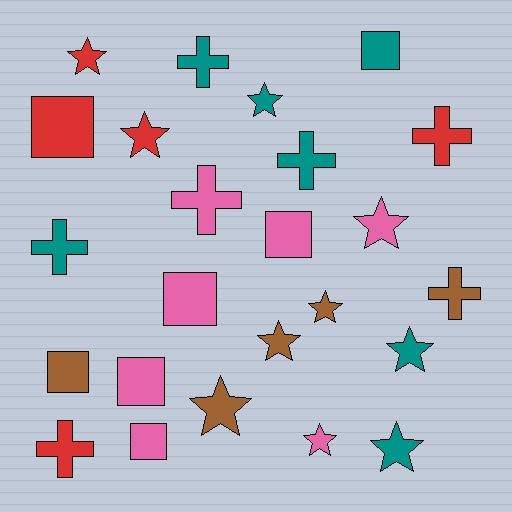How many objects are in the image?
There are 24 objects.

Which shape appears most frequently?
Star, with 10 objects.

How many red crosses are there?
There are 2 red crosses.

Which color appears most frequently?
Pink, with 7 objects.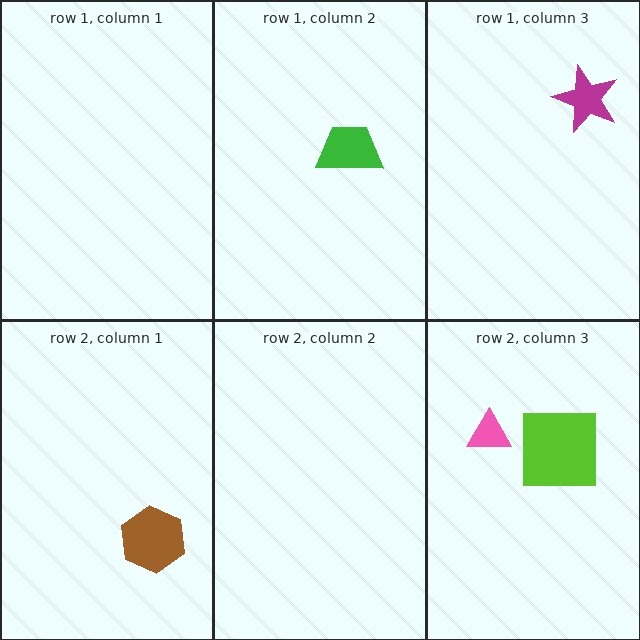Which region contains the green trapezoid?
The row 1, column 2 region.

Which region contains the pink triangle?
The row 2, column 3 region.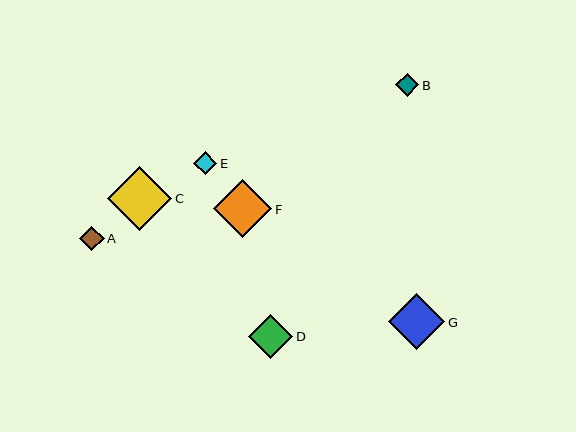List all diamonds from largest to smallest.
From largest to smallest: C, F, G, D, A, B, E.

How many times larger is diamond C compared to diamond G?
Diamond C is approximately 1.1 times the size of diamond G.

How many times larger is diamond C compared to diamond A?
Diamond C is approximately 2.6 times the size of diamond A.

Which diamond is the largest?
Diamond C is the largest with a size of approximately 64 pixels.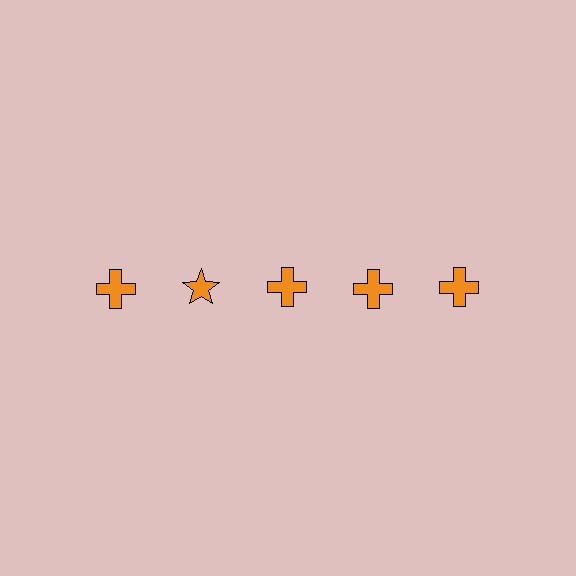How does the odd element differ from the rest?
It has a different shape: star instead of cross.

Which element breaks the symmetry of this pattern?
The orange star in the top row, second from left column breaks the symmetry. All other shapes are orange crosses.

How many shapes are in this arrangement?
There are 5 shapes arranged in a grid pattern.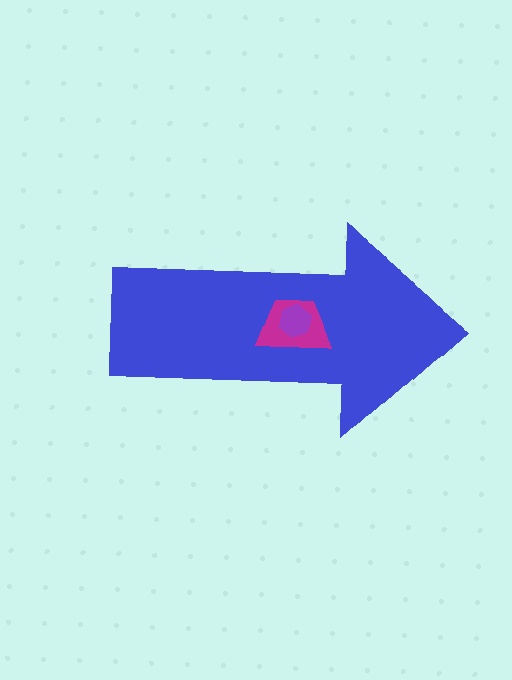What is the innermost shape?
The purple hexagon.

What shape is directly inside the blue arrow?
The magenta trapezoid.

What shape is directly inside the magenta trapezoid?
The purple hexagon.